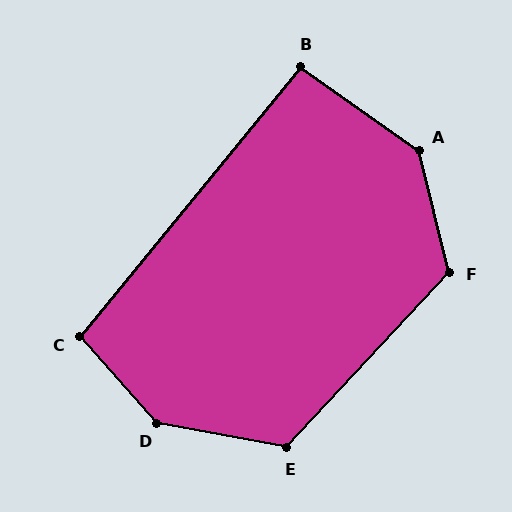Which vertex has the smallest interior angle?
B, at approximately 94 degrees.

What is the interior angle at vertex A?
Approximately 139 degrees (obtuse).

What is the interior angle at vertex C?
Approximately 99 degrees (obtuse).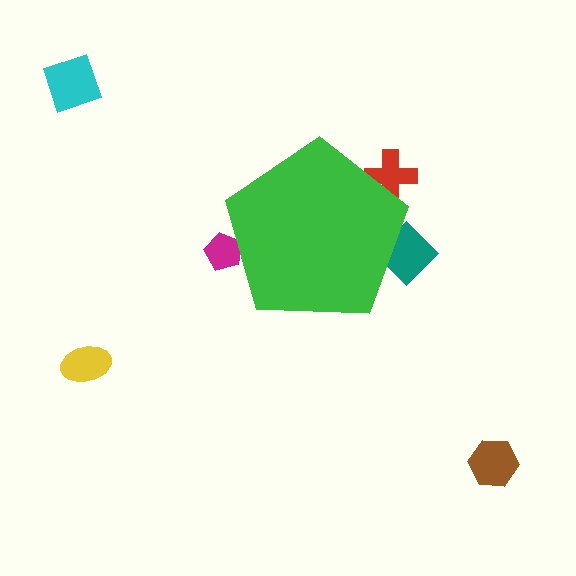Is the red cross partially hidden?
Yes, the red cross is partially hidden behind the green pentagon.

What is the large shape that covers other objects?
A green pentagon.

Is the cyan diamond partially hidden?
No, the cyan diamond is fully visible.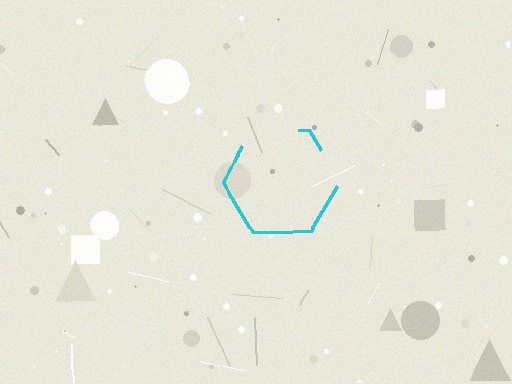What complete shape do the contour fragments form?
The contour fragments form a hexagon.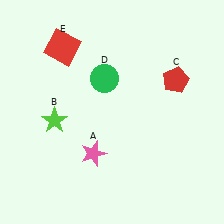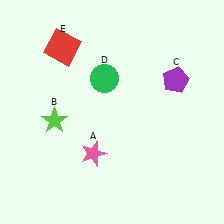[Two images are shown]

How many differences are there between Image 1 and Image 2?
There is 1 difference between the two images.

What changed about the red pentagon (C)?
In Image 1, C is red. In Image 2, it changed to purple.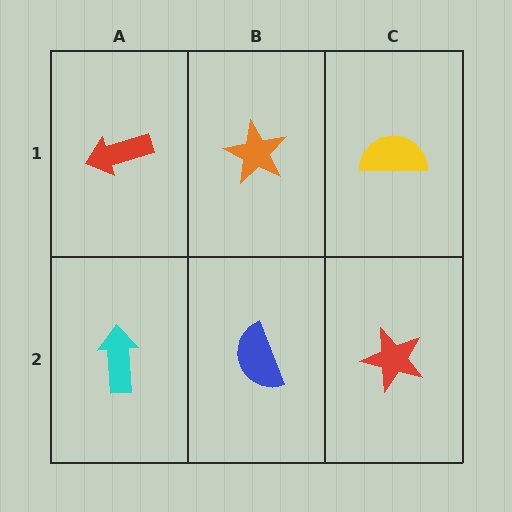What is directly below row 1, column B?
A blue semicircle.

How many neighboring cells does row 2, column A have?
2.